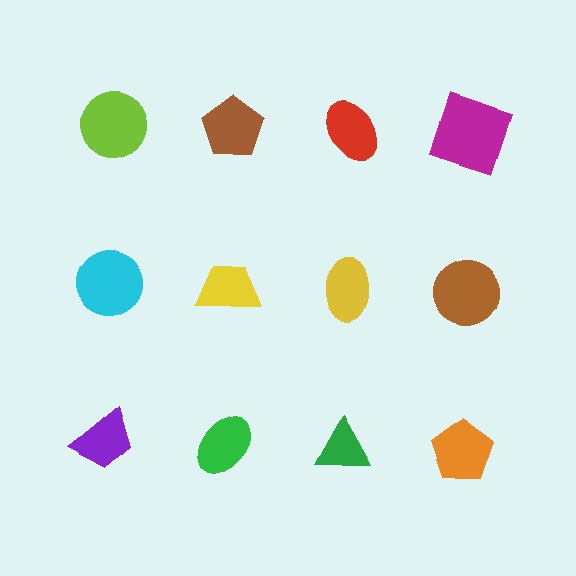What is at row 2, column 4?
A brown circle.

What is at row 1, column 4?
A magenta square.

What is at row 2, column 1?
A cyan circle.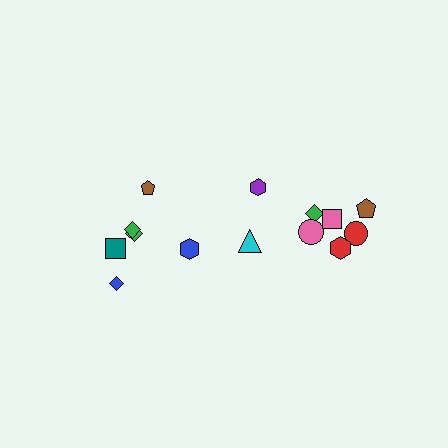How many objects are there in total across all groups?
There are 14 objects.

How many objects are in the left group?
There are 6 objects.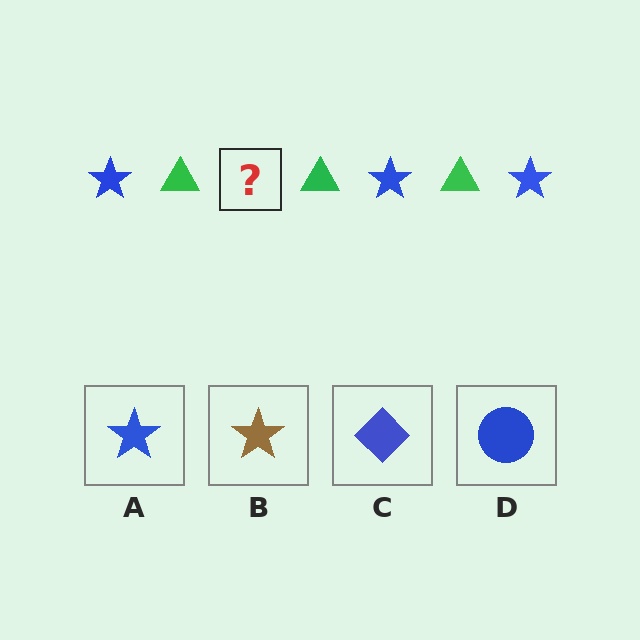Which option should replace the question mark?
Option A.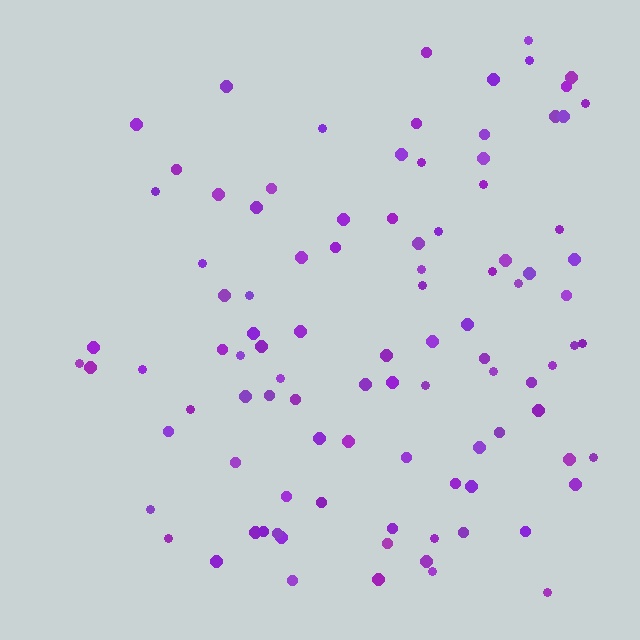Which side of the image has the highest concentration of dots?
The right.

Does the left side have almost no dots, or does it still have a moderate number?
Still a moderate number, just noticeably fewer than the right.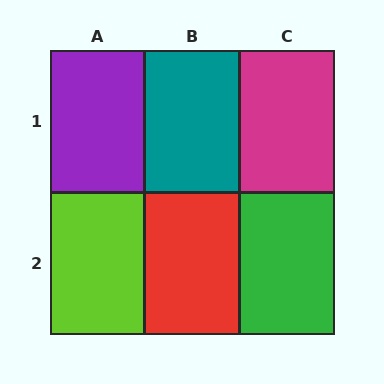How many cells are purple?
1 cell is purple.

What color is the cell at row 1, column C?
Magenta.